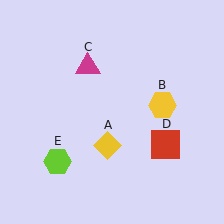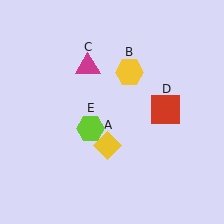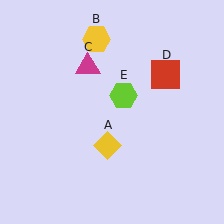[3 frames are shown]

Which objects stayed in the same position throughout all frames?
Yellow diamond (object A) and magenta triangle (object C) remained stationary.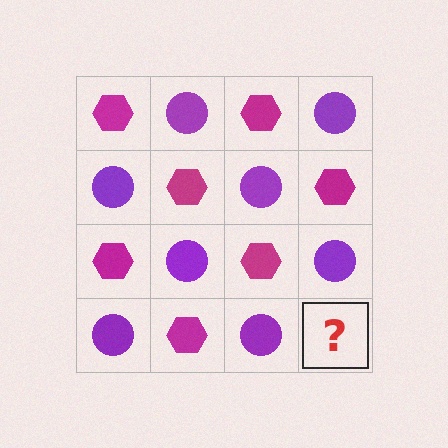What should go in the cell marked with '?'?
The missing cell should contain a magenta hexagon.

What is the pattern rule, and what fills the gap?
The rule is that it alternates magenta hexagon and purple circle in a checkerboard pattern. The gap should be filled with a magenta hexagon.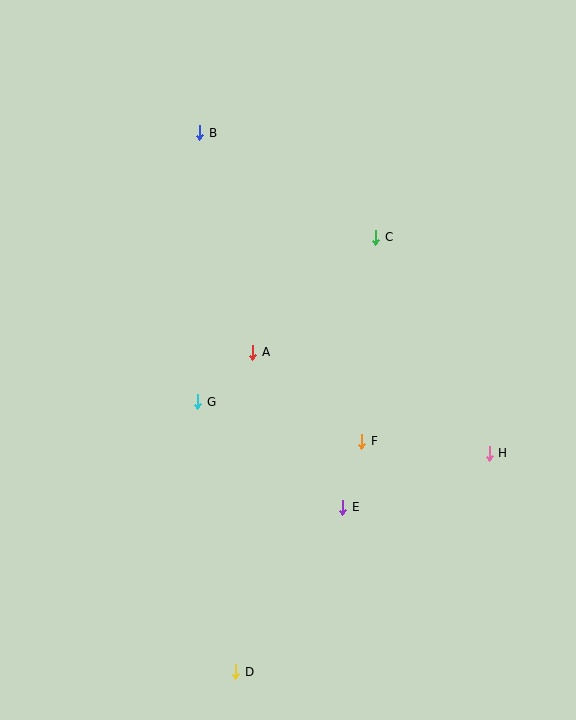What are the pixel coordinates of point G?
Point G is at (198, 402).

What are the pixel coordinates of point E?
Point E is at (343, 507).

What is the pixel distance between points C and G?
The distance between C and G is 243 pixels.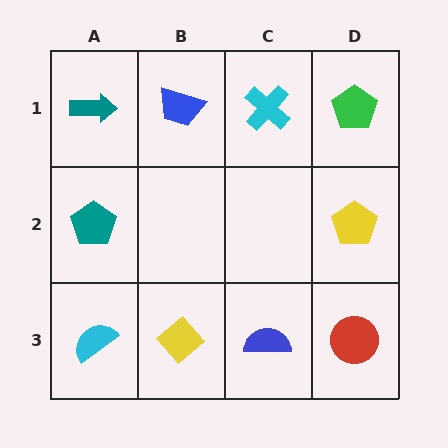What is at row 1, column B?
A blue trapezoid.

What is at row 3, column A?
A cyan semicircle.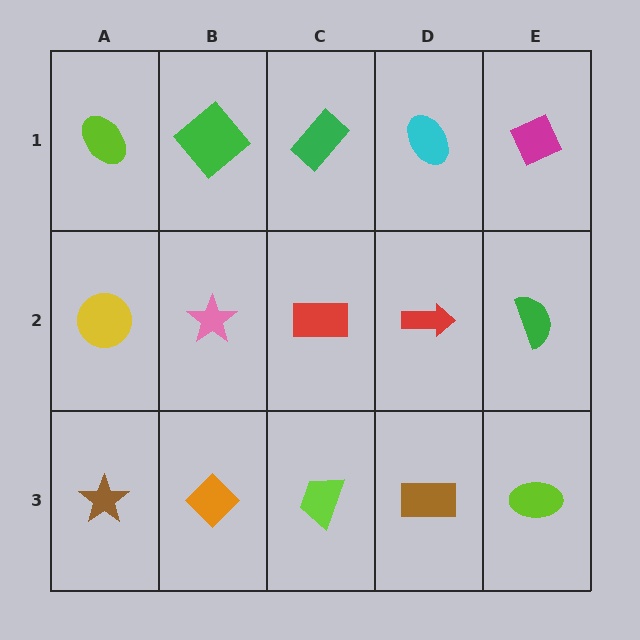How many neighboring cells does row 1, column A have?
2.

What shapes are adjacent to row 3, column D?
A red arrow (row 2, column D), a lime trapezoid (row 3, column C), a lime ellipse (row 3, column E).